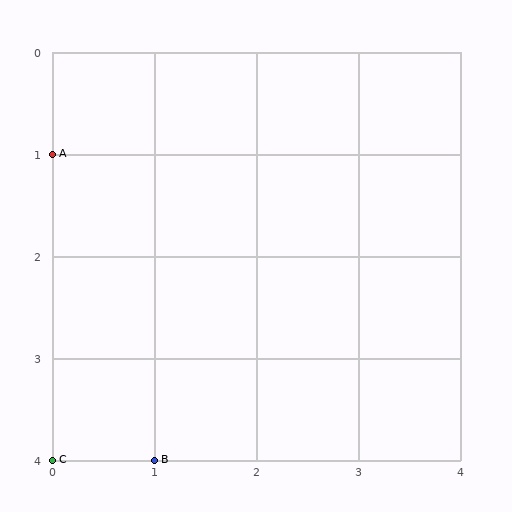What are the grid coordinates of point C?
Point C is at grid coordinates (0, 4).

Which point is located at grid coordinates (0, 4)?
Point C is at (0, 4).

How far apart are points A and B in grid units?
Points A and B are 1 column and 3 rows apart (about 3.2 grid units diagonally).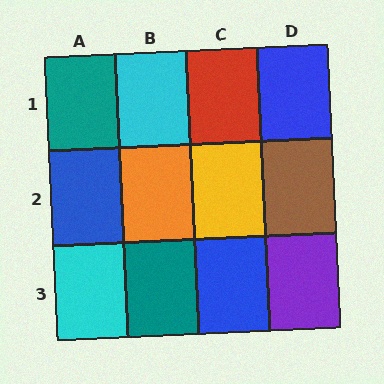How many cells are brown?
1 cell is brown.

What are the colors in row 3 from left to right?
Cyan, teal, blue, purple.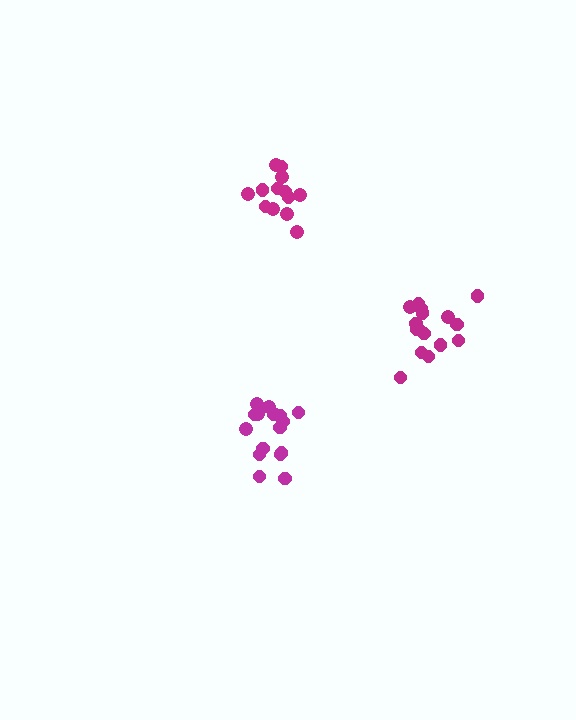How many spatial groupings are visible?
There are 3 spatial groupings.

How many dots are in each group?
Group 1: 13 dots, Group 2: 16 dots, Group 3: 17 dots (46 total).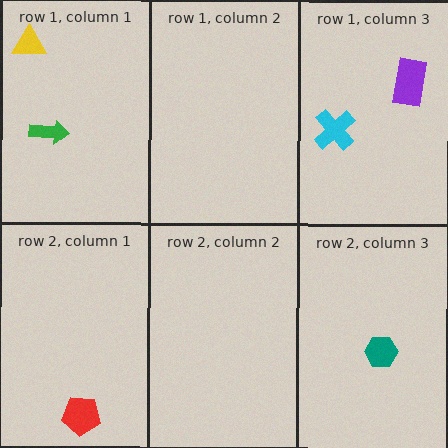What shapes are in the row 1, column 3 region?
The cyan cross, the purple rectangle.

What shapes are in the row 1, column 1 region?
The green arrow, the yellow triangle.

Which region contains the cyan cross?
The row 1, column 3 region.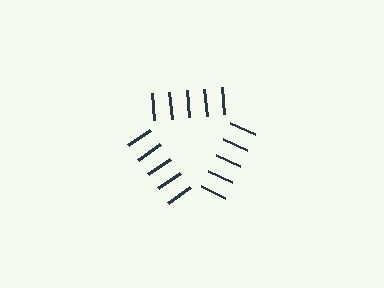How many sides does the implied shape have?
3 sides — the line-ends trace a triangle.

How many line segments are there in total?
15 — 5 along each of the 3 edges.